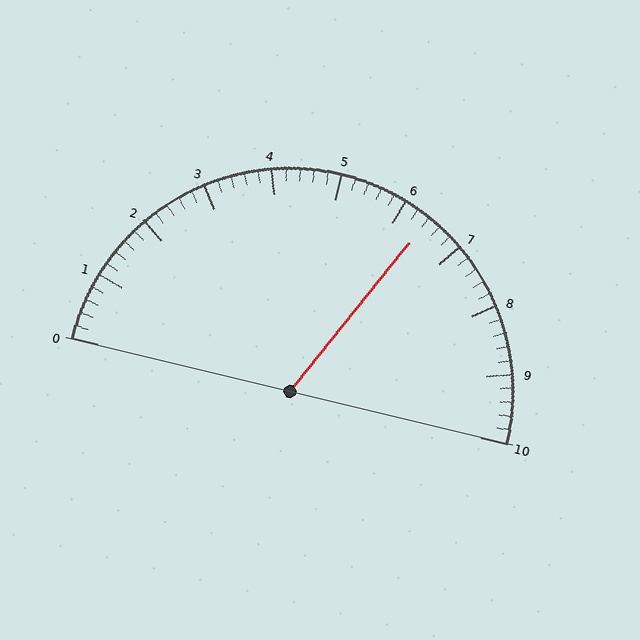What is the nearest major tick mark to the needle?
The nearest major tick mark is 6.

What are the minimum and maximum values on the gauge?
The gauge ranges from 0 to 10.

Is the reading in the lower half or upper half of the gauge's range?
The reading is in the upper half of the range (0 to 10).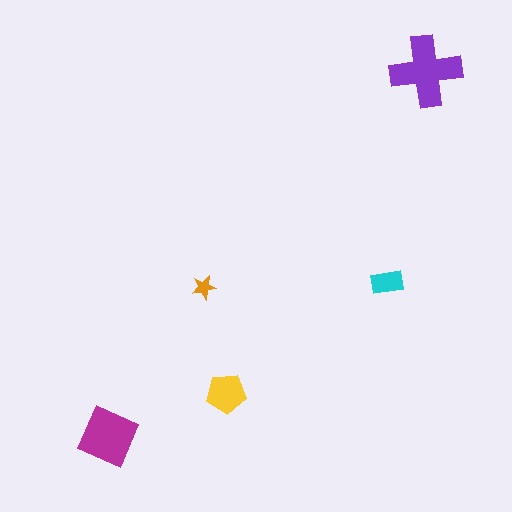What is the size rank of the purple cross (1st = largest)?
1st.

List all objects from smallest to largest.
The orange star, the cyan rectangle, the yellow pentagon, the magenta diamond, the purple cross.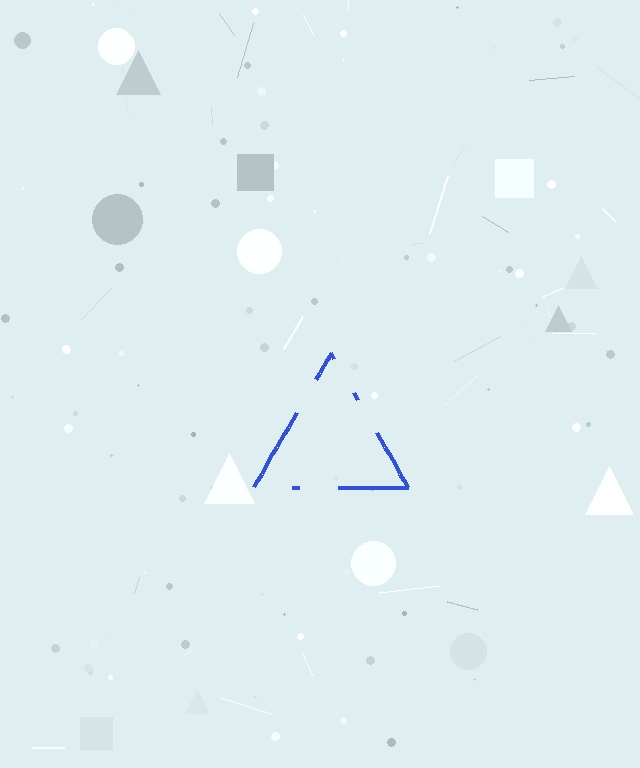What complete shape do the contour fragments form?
The contour fragments form a triangle.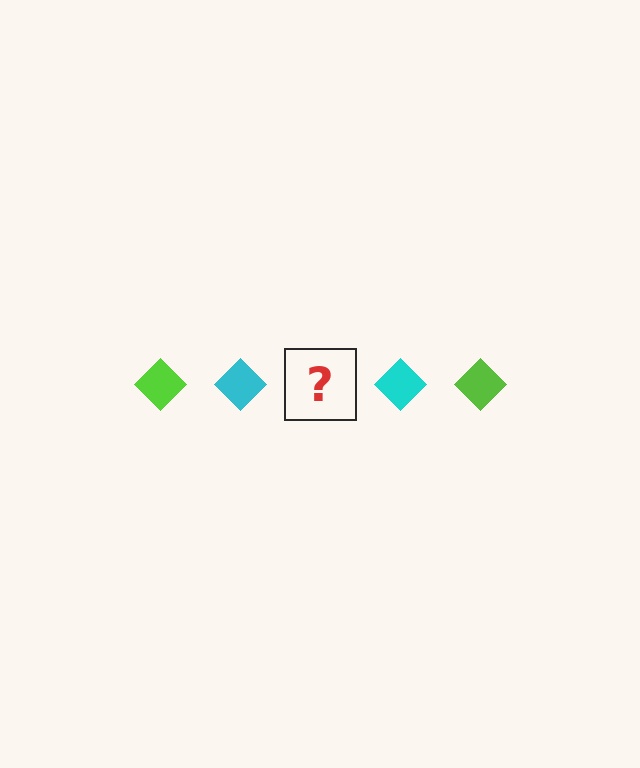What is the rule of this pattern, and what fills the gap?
The rule is that the pattern cycles through lime, cyan diamonds. The gap should be filled with a lime diamond.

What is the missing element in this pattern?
The missing element is a lime diamond.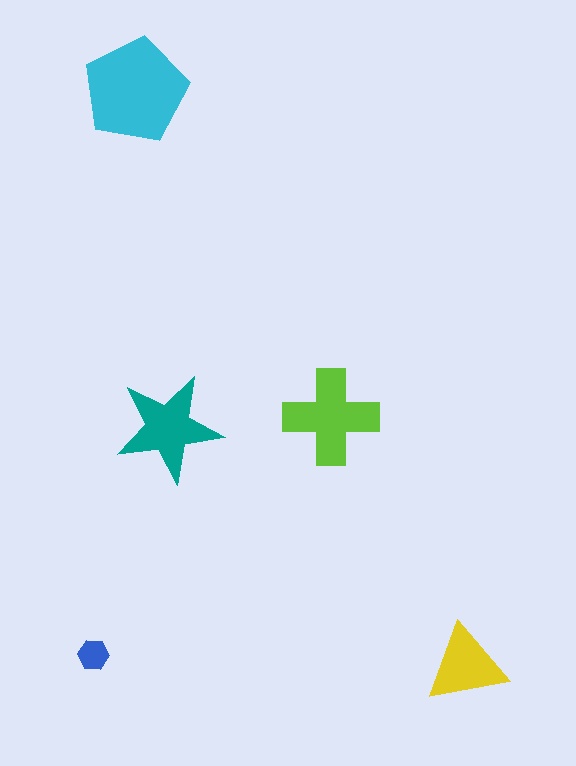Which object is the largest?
The cyan pentagon.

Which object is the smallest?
The blue hexagon.